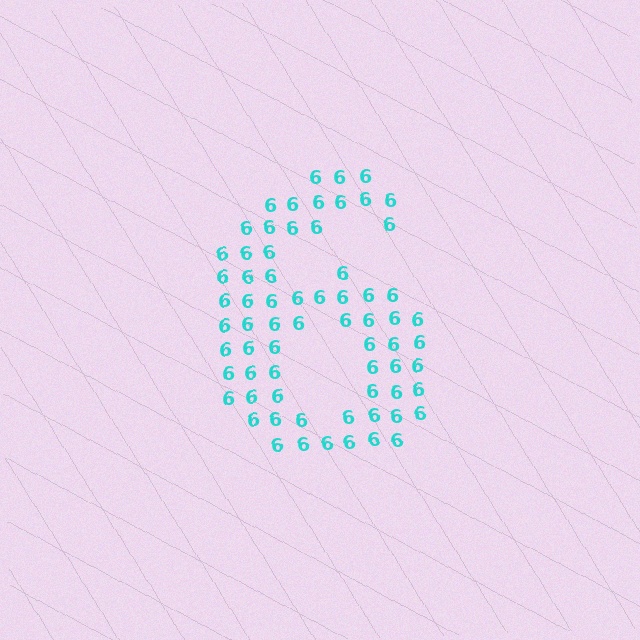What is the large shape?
The large shape is the digit 6.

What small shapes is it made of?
It is made of small digit 6's.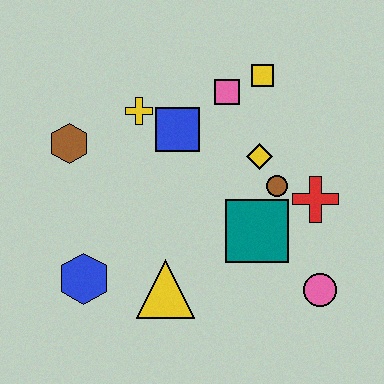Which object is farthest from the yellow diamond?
The blue hexagon is farthest from the yellow diamond.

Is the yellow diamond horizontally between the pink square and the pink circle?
Yes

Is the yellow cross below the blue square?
No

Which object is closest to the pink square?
The yellow square is closest to the pink square.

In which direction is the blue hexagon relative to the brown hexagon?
The blue hexagon is below the brown hexagon.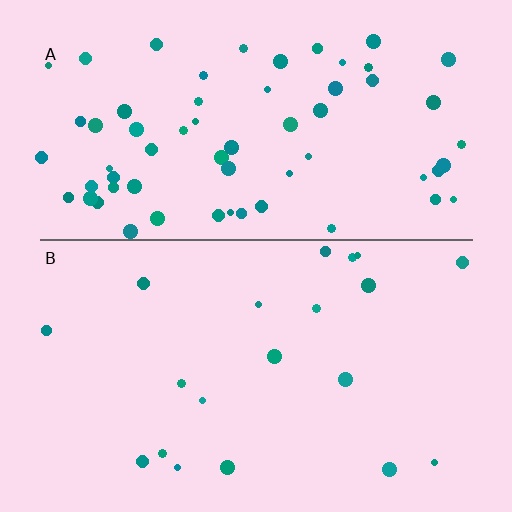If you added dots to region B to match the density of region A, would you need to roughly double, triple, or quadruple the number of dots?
Approximately triple.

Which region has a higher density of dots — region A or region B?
A (the top).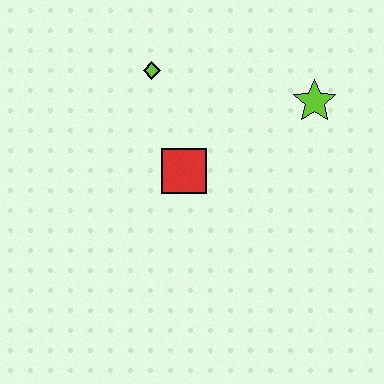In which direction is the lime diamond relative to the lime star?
The lime diamond is to the left of the lime star.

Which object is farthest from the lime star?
The lime diamond is farthest from the lime star.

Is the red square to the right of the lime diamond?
Yes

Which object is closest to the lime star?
The red square is closest to the lime star.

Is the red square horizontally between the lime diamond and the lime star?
Yes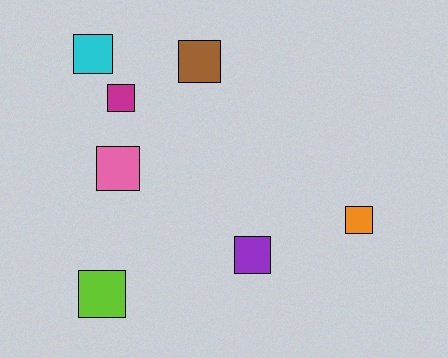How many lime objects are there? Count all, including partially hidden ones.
There is 1 lime object.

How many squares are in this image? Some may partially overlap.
There are 7 squares.